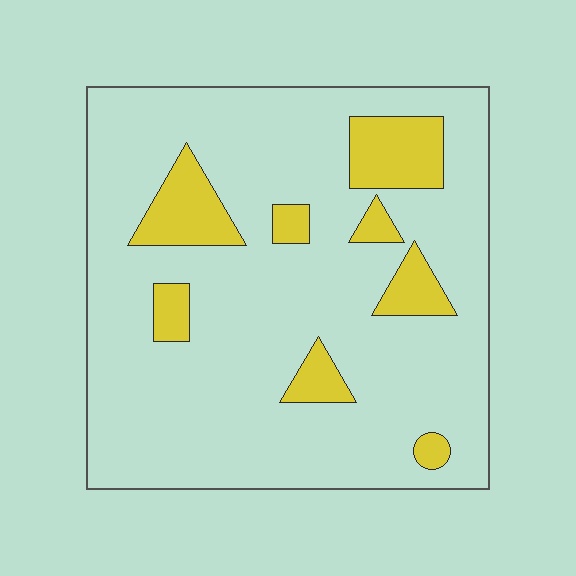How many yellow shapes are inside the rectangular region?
8.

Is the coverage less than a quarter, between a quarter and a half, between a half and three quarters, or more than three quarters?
Less than a quarter.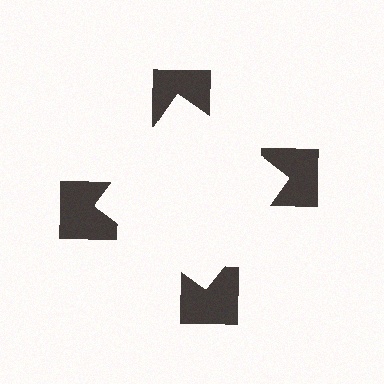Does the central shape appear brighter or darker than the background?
It typically appears slightly brighter than the background, even though no actual brightness change is drawn.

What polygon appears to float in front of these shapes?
An illusory square — its edges are inferred from the aligned wedge cuts in the notched squares, not physically drawn.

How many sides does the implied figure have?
4 sides.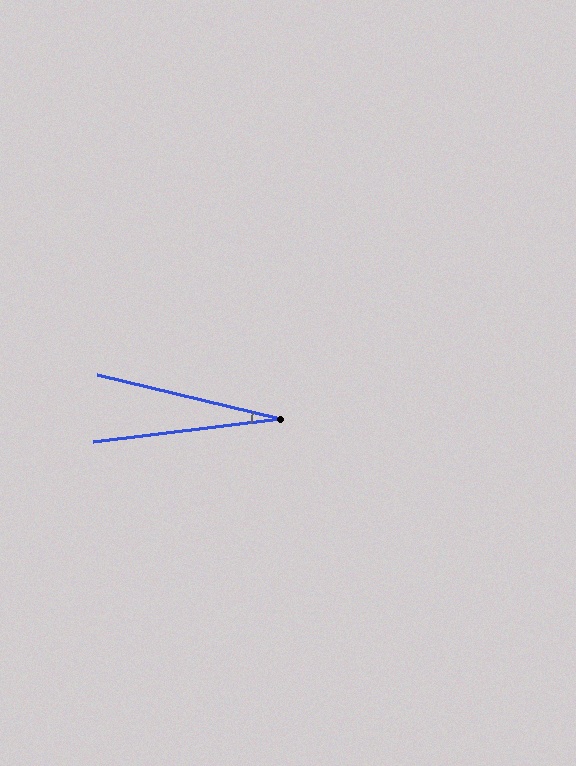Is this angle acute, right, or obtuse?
It is acute.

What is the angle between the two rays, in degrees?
Approximately 20 degrees.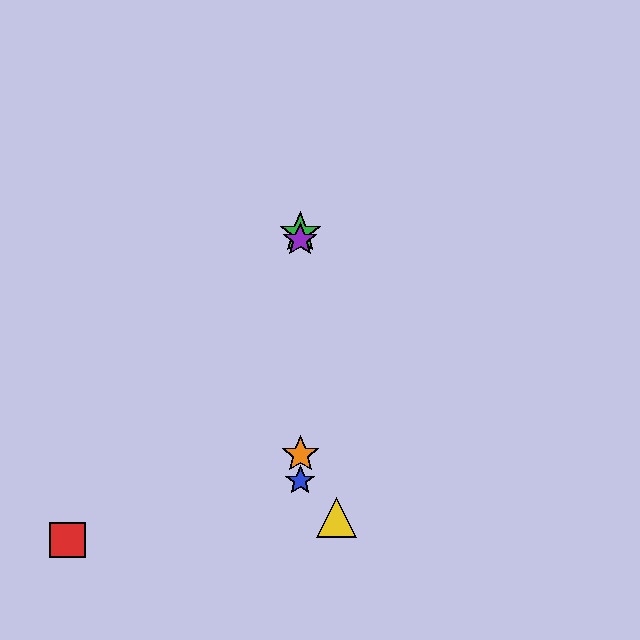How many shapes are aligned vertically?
4 shapes (the blue star, the green star, the purple star, the orange star) are aligned vertically.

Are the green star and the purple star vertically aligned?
Yes, both are at x≈300.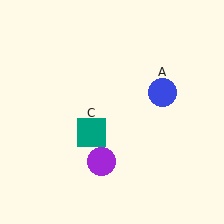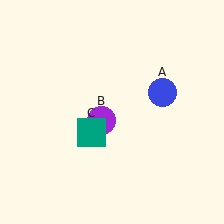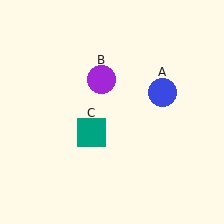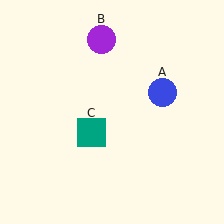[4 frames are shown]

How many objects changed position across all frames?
1 object changed position: purple circle (object B).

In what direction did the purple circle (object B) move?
The purple circle (object B) moved up.